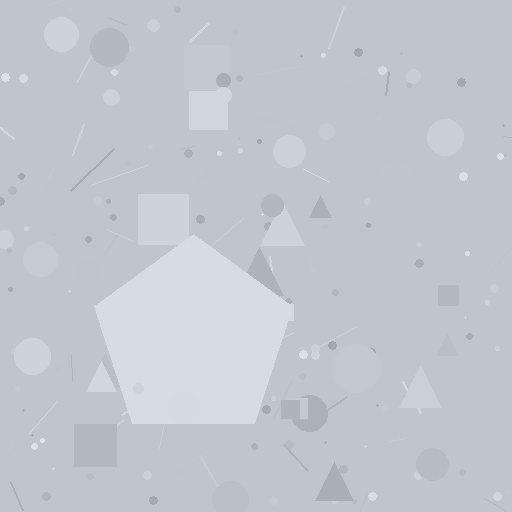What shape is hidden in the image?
A pentagon is hidden in the image.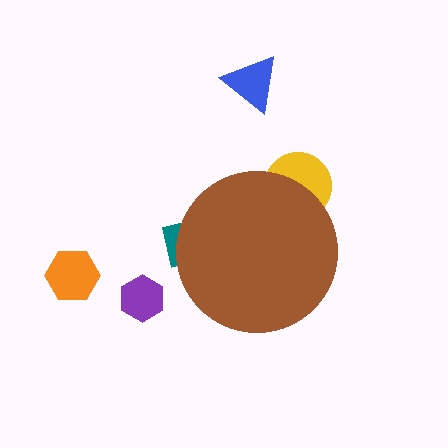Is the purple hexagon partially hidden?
No, the purple hexagon is fully visible.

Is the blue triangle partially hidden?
No, the blue triangle is fully visible.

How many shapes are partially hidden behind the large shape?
2 shapes are partially hidden.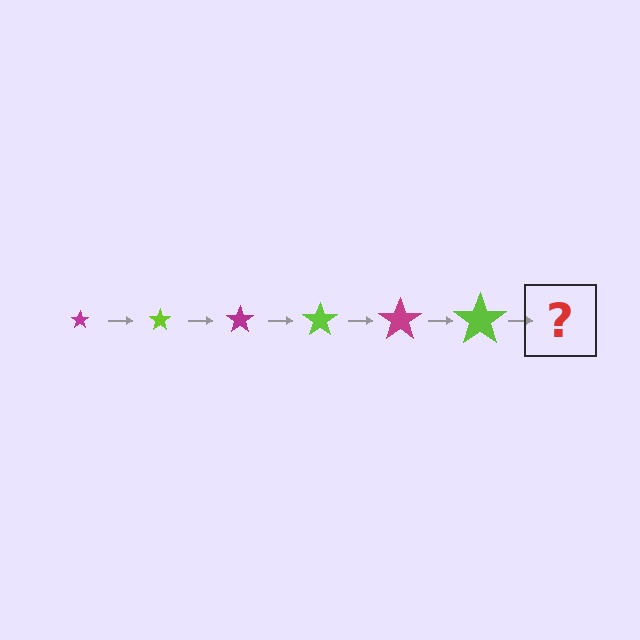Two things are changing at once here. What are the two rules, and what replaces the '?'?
The two rules are that the star grows larger each step and the color cycles through magenta and lime. The '?' should be a magenta star, larger than the previous one.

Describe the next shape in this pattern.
It should be a magenta star, larger than the previous one.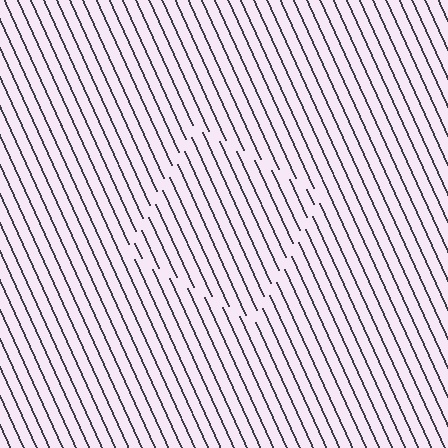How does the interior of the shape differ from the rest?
The interior of the shape contains the same grating, shifted by half a period — the contour is defined by the phase discontinuity where line-ends from the inner and outer gratings abut.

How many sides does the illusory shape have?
4 sides — the line-ends trace a square.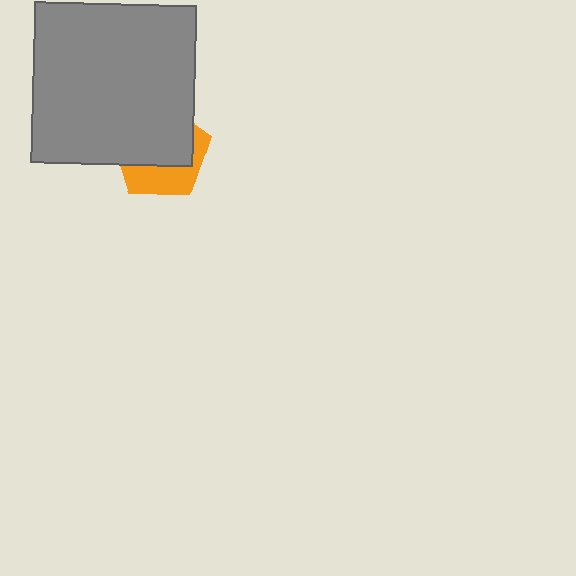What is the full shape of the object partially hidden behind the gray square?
The partially hidden object is an orange pentagon.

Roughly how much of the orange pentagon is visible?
A small part of it is visible (roughly 38%).